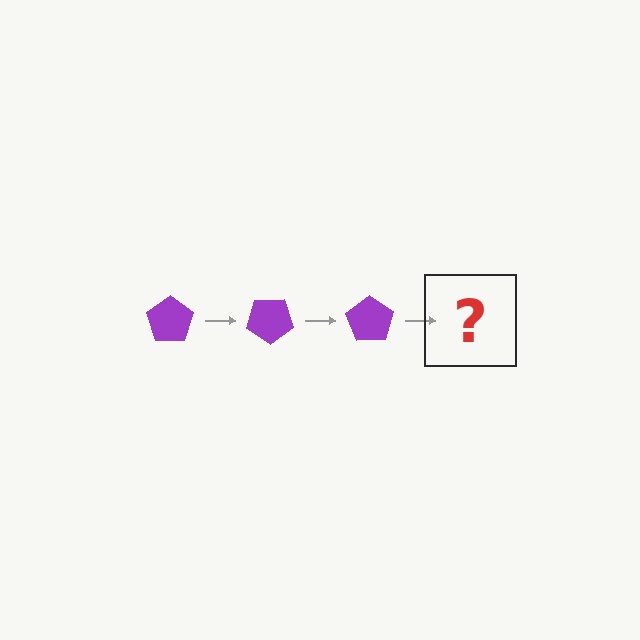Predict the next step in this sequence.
The next step is a purple pentagon rotated 105 degrees.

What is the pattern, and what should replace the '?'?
The pattern is that the pentagon rotates 35 degrees each step. The '?' should be a purple pentagon rotated 105 degrees.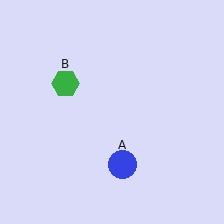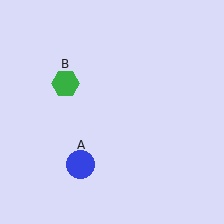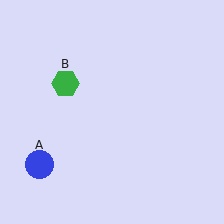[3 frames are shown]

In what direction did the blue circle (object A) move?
The blue circle (object A) moved left.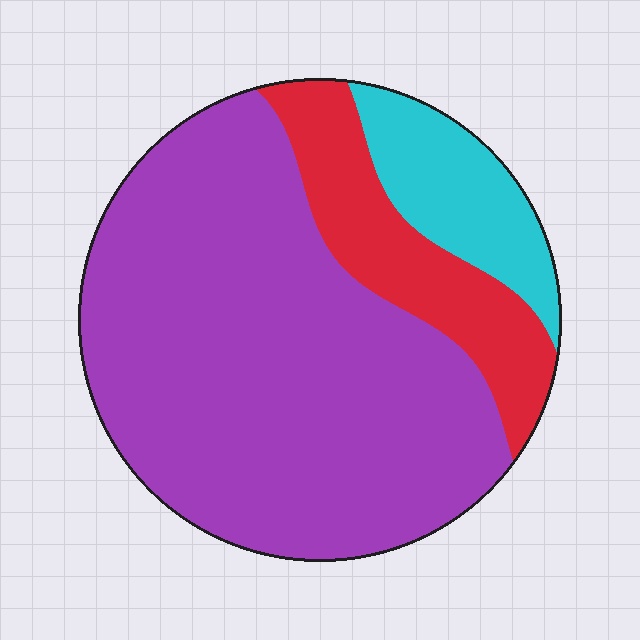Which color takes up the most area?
Purple, at roughly 70%.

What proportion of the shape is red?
Red takes up about one sixth (1/6) of the shape.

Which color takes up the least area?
Cyan, at roughly 15%.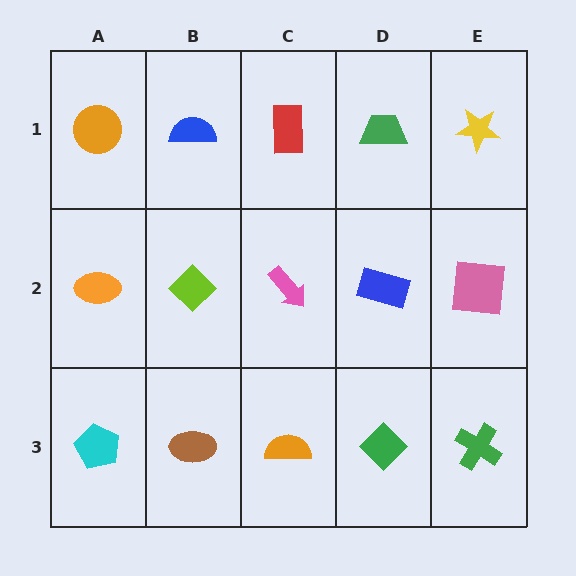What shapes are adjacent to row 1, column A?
An orange ellipse (row 2, column A), a blue semicircle (row 1, column B).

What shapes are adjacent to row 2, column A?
An orange circle (row 1, column A), a cyan pentagon (row 3, column A), a lime diamond (row 2, column B).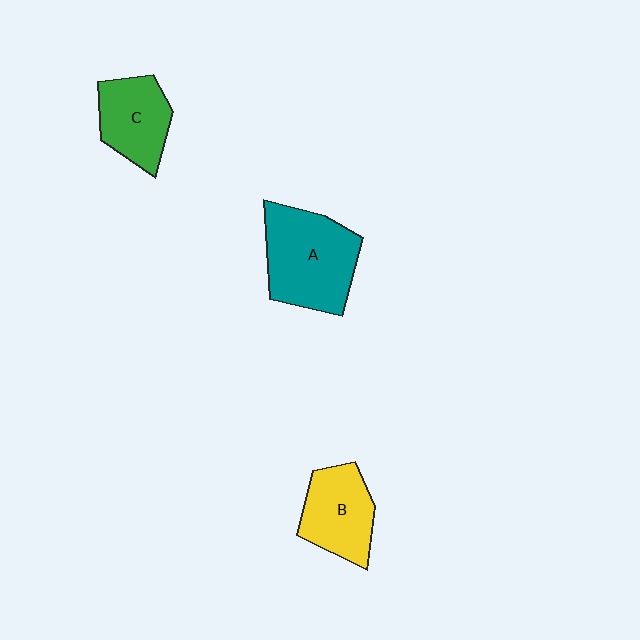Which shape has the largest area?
Shape A (teal).